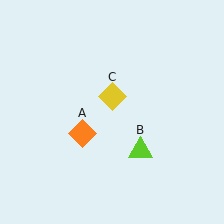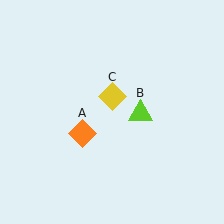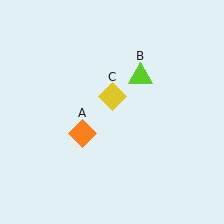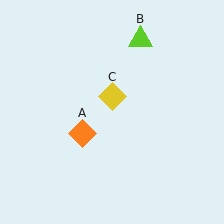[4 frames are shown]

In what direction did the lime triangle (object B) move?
The lime triangle (object B) moved up.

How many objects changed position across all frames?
1 object changed position: lime triangle (object B).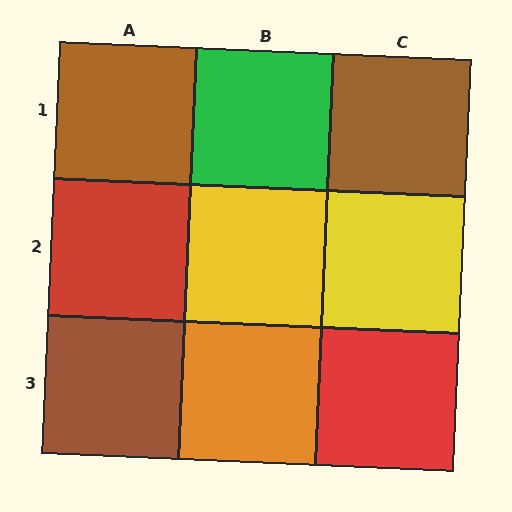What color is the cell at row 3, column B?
Orange.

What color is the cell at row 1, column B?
Green.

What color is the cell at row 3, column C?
Red.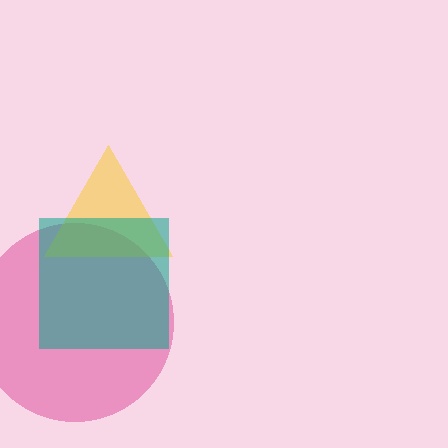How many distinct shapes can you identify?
There are 3 distinct shapes: a pink circle, a yellow triangle, a teal square.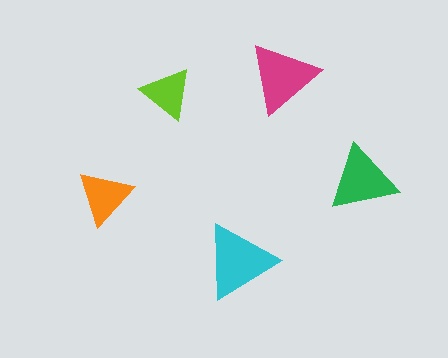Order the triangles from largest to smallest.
the cyan one, the magenta one, the green one, the orange one, the lime one.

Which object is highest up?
The magenta triangle is topmost.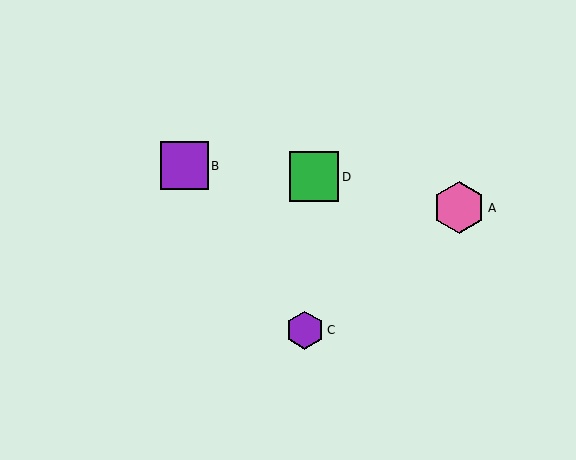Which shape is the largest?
The pink hexagon (labeled A) is the largest.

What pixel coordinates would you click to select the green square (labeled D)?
Click at (314, 177) to select the green square D.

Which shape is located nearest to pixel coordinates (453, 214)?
The pink hexagon (labeled A) at (459, 208) is nearest to that location.